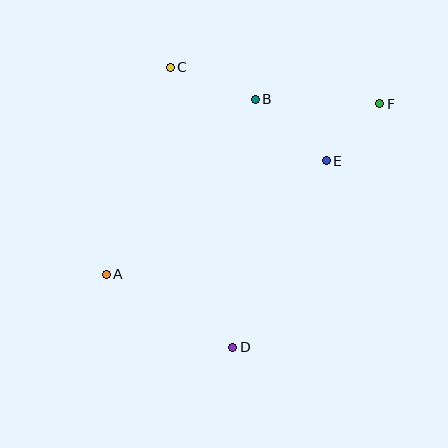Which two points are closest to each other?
Points E and F are closest to each other.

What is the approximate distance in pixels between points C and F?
The distance between C and F is approximately 213 pixels.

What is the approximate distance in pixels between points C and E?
The distance between C and E is approximately 182 pixels.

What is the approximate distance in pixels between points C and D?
The distance between C and D is approximately 287 pixels.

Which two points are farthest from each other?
Points A and F are farthest from each other.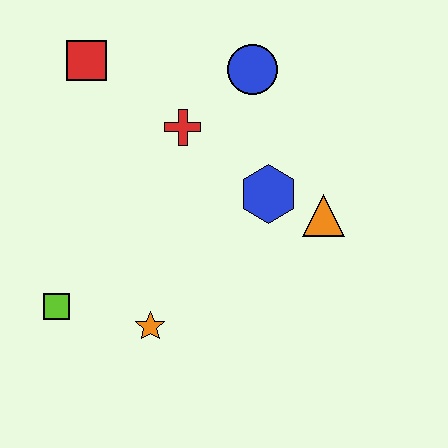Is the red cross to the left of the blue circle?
Yes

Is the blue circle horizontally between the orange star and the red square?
No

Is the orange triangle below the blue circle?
Yes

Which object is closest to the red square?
The red cross is closest to the red square.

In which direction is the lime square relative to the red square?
The lime square is below the red square.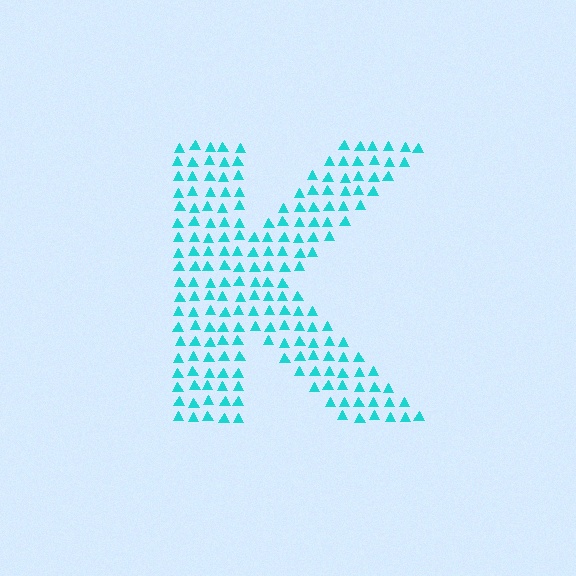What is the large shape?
The large shape is the letter K.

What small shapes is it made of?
It is made of small triangles.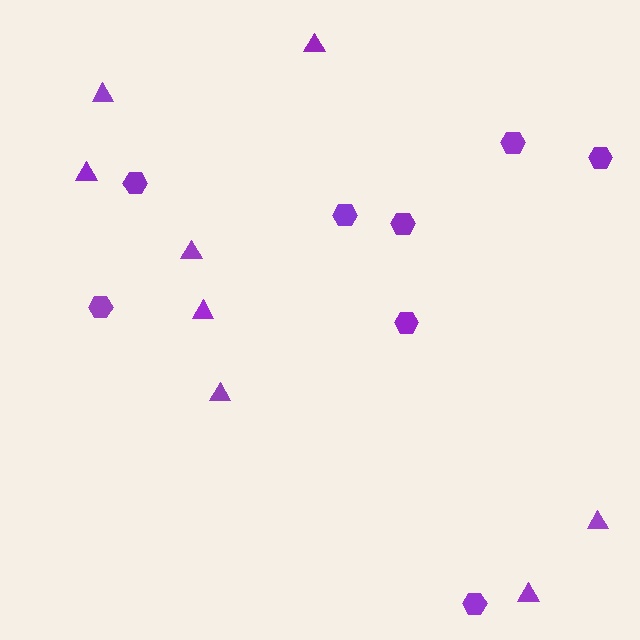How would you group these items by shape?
There are 2 groups: one group of triangles (8) and one group of hexagons (8).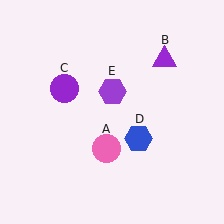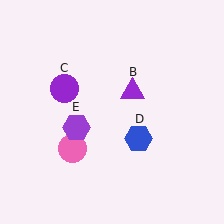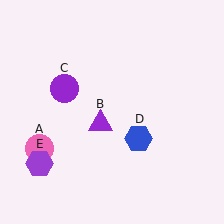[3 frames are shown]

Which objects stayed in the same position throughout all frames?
Purple circle (object C) and blue hexagon (object D) remained stationary.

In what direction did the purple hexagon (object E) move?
The purple hexagon (object E) moved down and to the left.